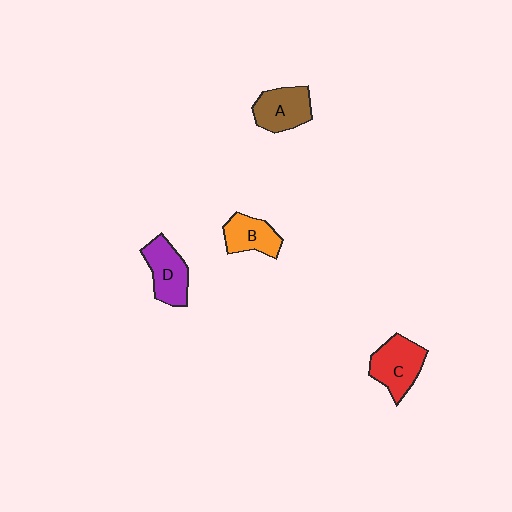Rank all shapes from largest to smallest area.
From largest to smallest: C (red), D (purple), A (brown), B (orange).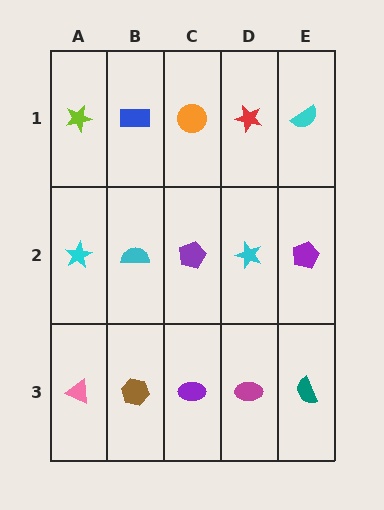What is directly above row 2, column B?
A blue rectangle.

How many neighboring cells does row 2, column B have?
4.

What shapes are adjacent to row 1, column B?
A cyan semicircle (row 2, column B), a lime star (row 1, column A), an orange circle (row 1, column C).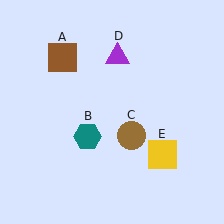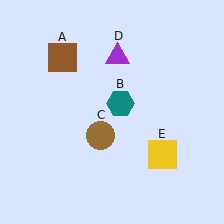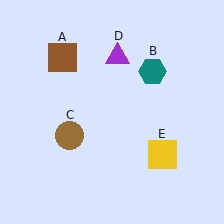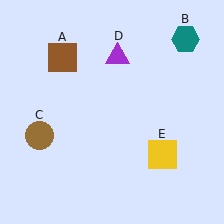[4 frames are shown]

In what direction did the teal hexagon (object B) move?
The teal hexagon (object B) moved up and to the right.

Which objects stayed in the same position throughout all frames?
Brown square (object A) and purple triangle (object D) and yellow square (object E) remained stationary.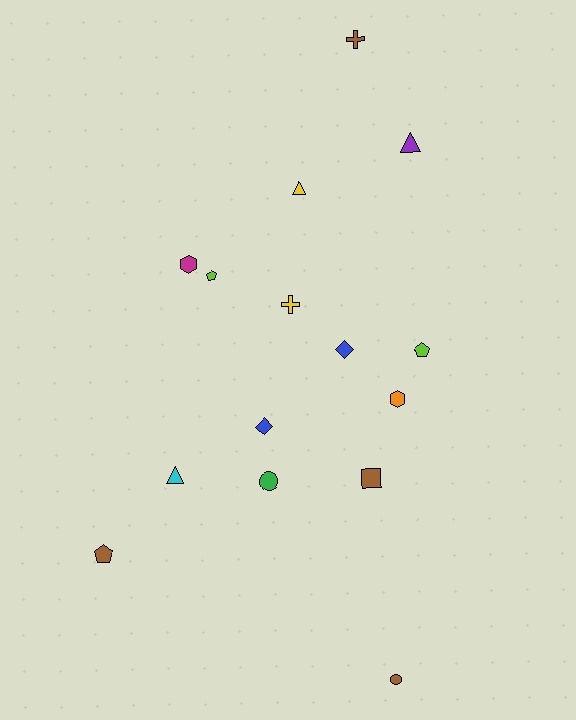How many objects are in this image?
There are 15 objects.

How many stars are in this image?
There are no stars.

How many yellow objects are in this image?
There are 2 yellow objects.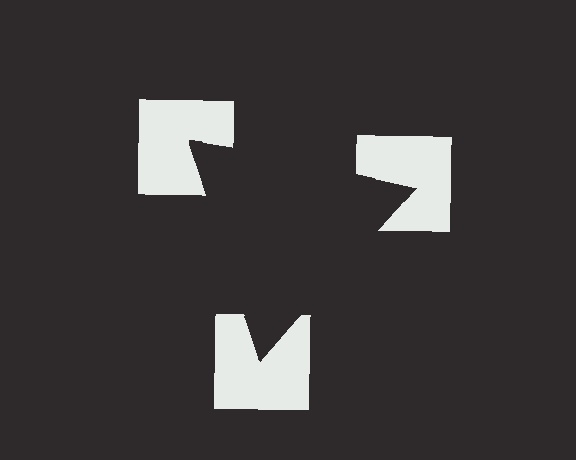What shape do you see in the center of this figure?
An illusory triangle — its edges are inferred from the aligned wedge cuts in the notched squares, not physically drawn.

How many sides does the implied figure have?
3 sides.